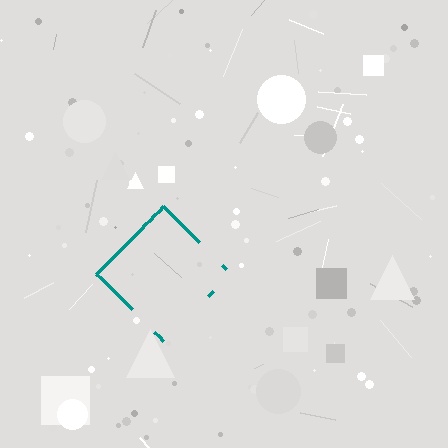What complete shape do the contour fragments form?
The contour fragments form a diamond.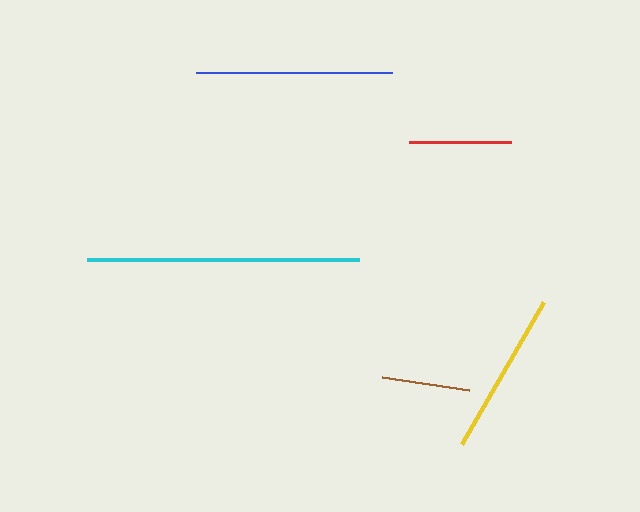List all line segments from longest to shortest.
From longest to shortest: cyan, blue, yellow, red, brown.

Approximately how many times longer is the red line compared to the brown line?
The red line is approximately 1.2 times the length of the brown line.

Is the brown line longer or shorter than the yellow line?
The yellow line is longer than the brown line.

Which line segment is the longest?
The cyan line is the longest at approximately 272 pixels.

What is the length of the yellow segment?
The yellow segment is approximately 164 pixels long.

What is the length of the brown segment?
The brown segment is approximately 87 pixels long.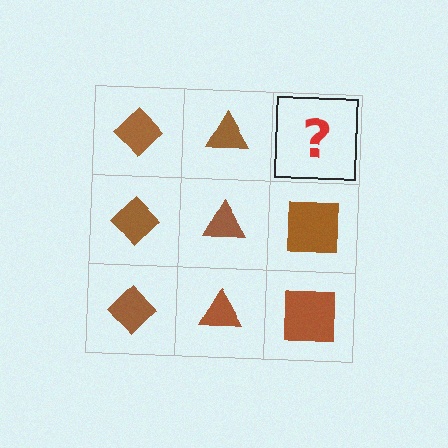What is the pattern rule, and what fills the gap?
The rule is that each column has a consistent shape. The gap should be filled with a brown square.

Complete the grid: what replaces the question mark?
The question mark should be replaced with a brown square.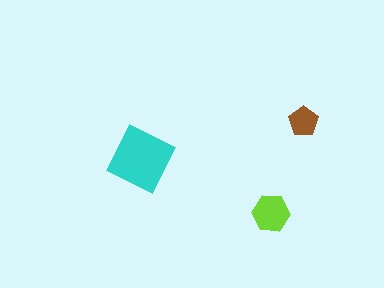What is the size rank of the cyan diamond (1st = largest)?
1st.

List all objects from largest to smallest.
The cyan diamond, the lime hexagon, the brown pentagon.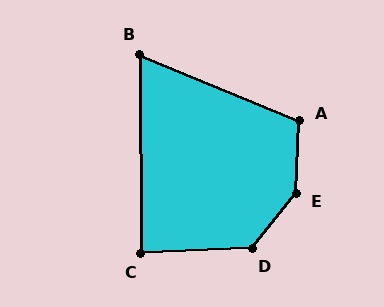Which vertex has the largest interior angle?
E, at approximately 143 degrees.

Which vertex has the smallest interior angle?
B, at approximately 67 degrees.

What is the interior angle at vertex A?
Approximately 111 degrees (obtuse).